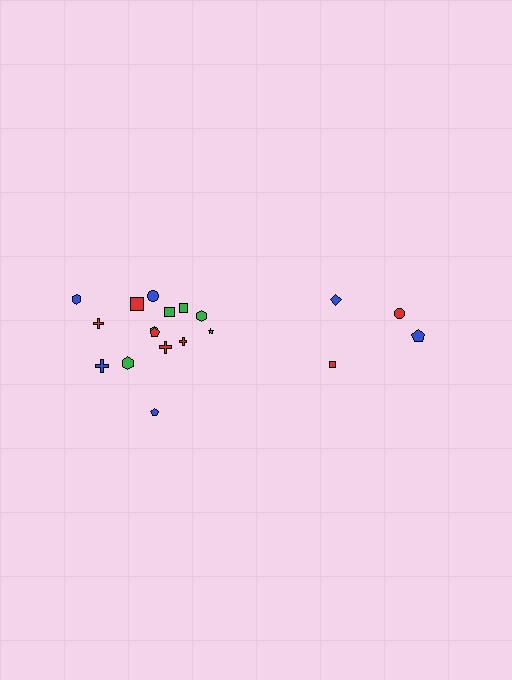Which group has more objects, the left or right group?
The left group.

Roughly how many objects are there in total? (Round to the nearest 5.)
Roughly 20 objects in total.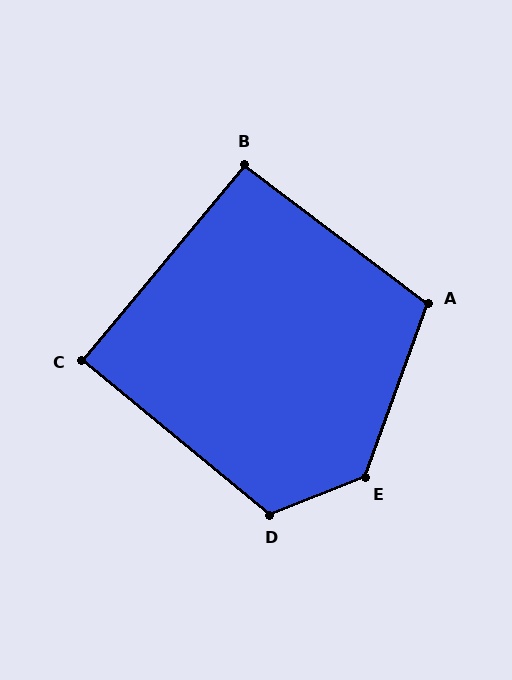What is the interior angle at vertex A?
Approximately 107 degrees (obtuse).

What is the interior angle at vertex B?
Approximately 93 degrees (approximately right).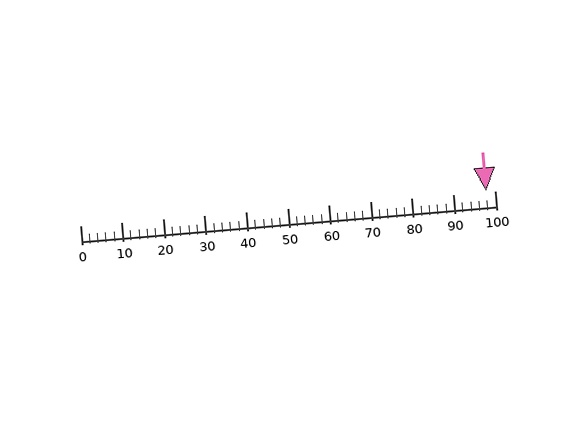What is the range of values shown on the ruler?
The ruler shows values from 0 to 100.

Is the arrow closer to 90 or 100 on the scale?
The arrow is closer to 100.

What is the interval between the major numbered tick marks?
The major tick marks are spaced 10 units apart.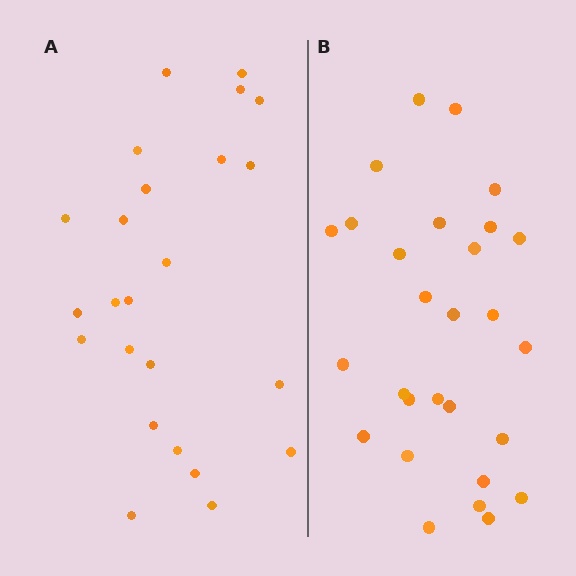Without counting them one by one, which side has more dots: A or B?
Region B (the right region) has more dots.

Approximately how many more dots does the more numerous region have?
Region B has about 4 more dots than region A.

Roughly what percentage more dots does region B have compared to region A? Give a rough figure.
About 15% more.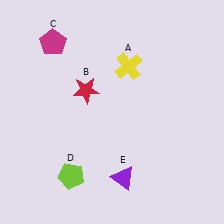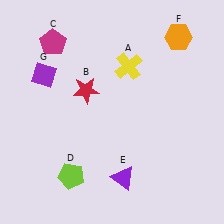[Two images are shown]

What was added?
An orange hexagon (F), a purple diamond (G) were added in Image 2.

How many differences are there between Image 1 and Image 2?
There are 2 differences between the two images.